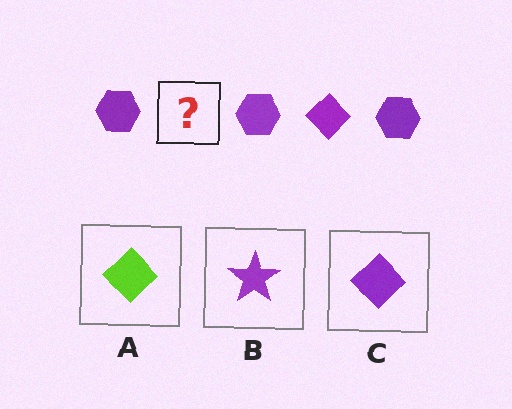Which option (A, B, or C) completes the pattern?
C.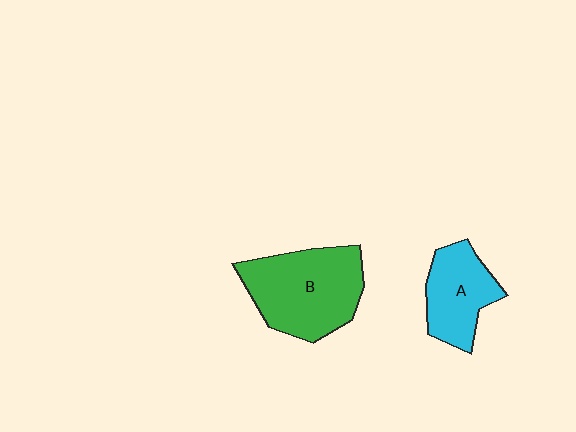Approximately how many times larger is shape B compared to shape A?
Approximately 1.6 times.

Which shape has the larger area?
Shape B (green).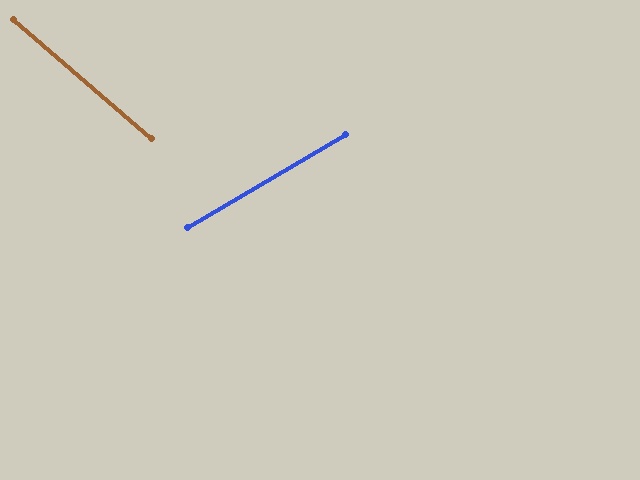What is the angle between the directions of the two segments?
Approximately 71 degrees.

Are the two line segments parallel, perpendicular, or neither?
Neither parallel nor perpendicular — they differ by about 71°.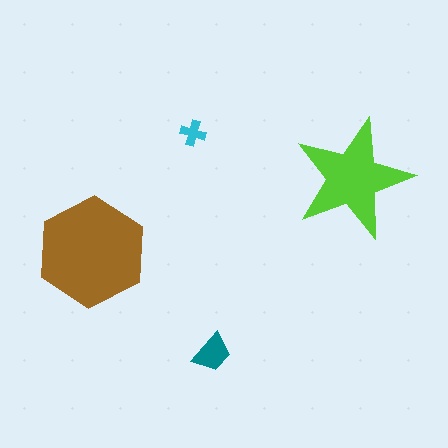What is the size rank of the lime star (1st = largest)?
2nd.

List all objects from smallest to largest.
The cyan cross, the teal trapezoid, the lime star, the brown hexagon.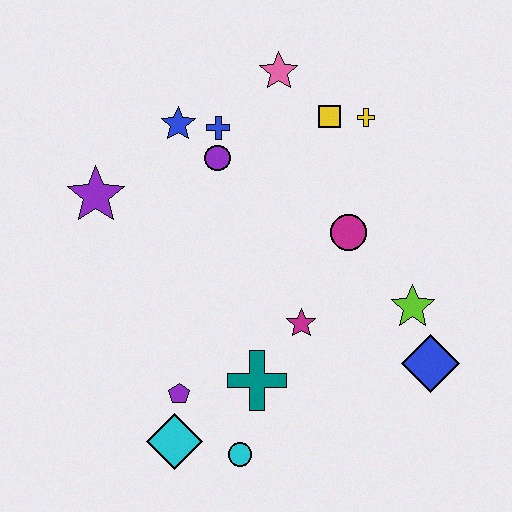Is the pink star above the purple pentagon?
Yes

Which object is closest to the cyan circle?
The cyan diamond is closest to the cyan circle.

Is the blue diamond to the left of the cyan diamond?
No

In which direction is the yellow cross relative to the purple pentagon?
The yellow cross is above the purple pentagon.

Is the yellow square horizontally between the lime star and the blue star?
Yes